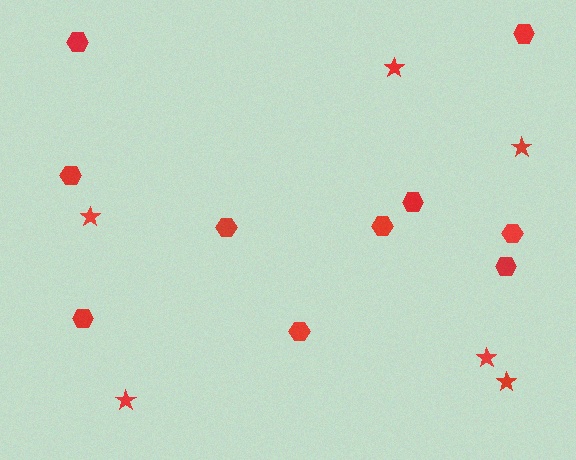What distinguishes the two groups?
There are 2 groups: one group of stars (6) and one group of hexagons (10).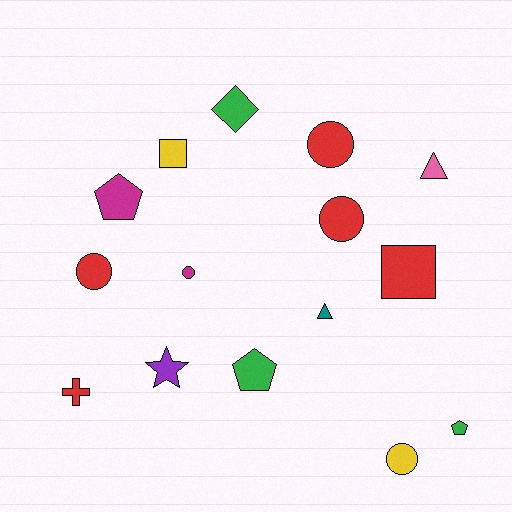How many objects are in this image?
There are 15 objects.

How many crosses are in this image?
There is 1 cross.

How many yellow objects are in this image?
There are 2 yellow objects.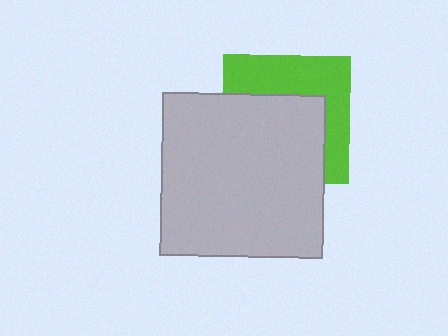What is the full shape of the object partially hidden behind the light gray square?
The partially hidden object is a lime square.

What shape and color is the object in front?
The object in front is a light gray square.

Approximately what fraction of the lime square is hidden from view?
Roughly 56% of the lime square is hidden behind the light gray square.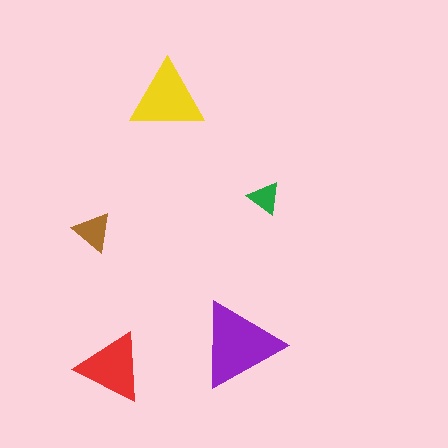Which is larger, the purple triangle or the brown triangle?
The purple one.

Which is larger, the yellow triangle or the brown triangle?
The yellow one.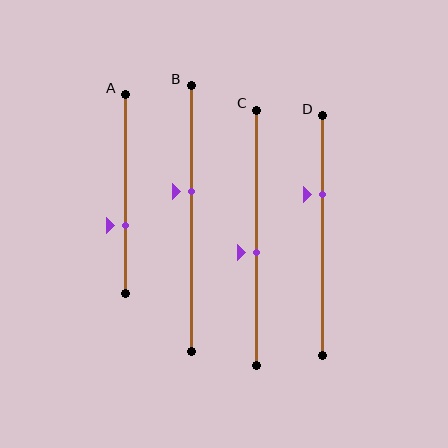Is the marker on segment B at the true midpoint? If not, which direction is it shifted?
No, the marker on segment B is shifted upward by about 10% of the segment length.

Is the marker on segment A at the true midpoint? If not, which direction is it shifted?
No, the marker on segment A is shifted downward by about 16% of the segment length.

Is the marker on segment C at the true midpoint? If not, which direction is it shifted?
No, the marker on segment C is shifted downward by about 6% of the segment length.